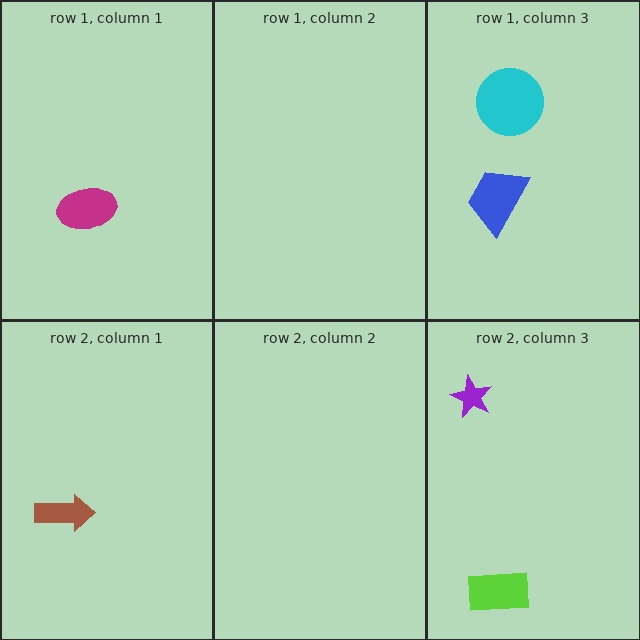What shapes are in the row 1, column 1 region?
The magenta ellipse.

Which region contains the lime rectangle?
The row 2, column 3 region.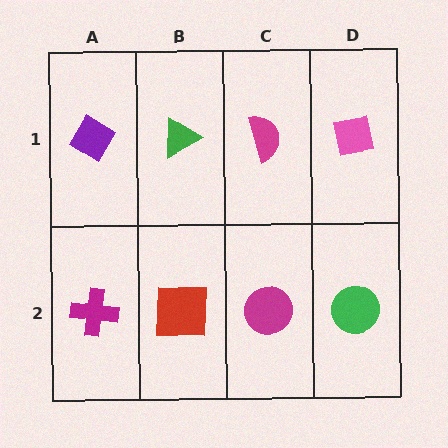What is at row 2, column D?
A green circle.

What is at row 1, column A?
A purple diamond.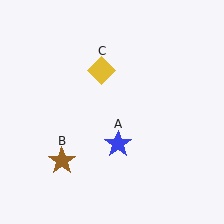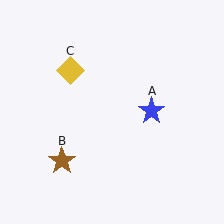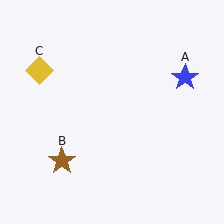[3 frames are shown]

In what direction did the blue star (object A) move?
The blue star (object A) moved up and to the right.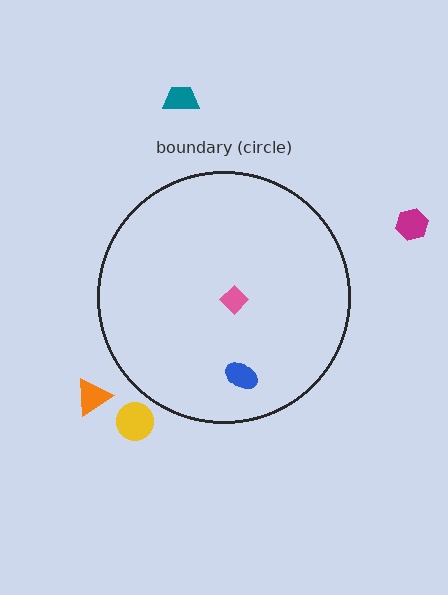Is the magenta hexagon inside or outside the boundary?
Outside.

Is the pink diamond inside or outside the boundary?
Inside.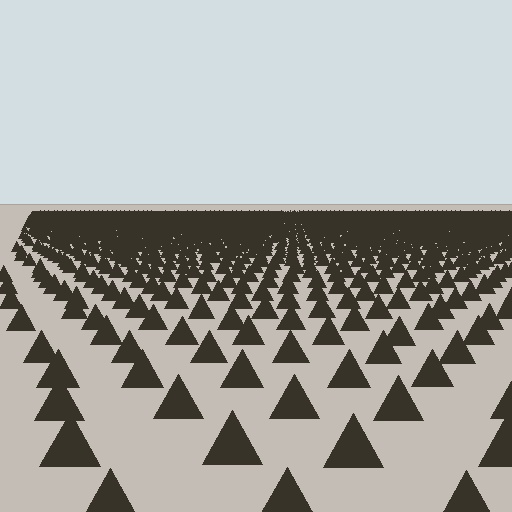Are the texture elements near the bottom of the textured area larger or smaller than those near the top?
Larger. Near the bottom, elements are closer to the viewer and appear at a bigger on-screen size.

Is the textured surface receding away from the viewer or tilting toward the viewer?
The surface is receding away from the viewer. Texture elements get smaller and denser toward the top.